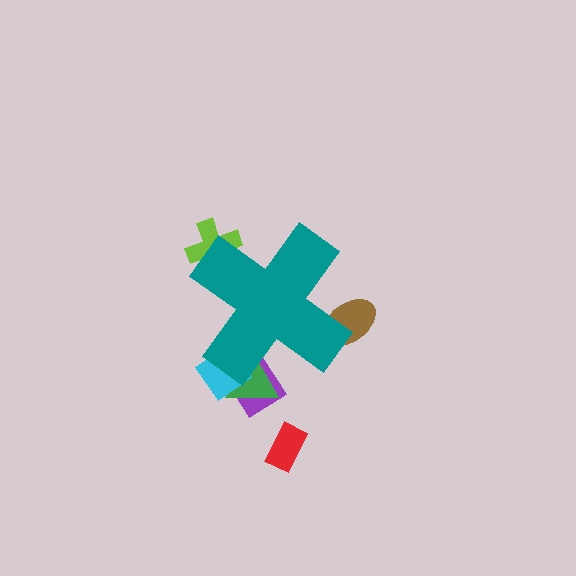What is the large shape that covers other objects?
A teal cross.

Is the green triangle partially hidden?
Yes, the green triangle is partially hidden behind the teal cross.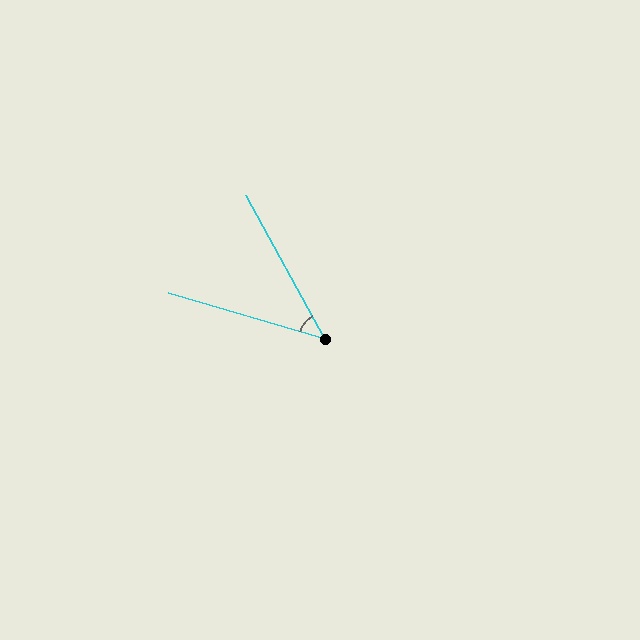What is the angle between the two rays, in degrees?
Approximately 45 degrees.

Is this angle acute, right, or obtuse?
It is acute.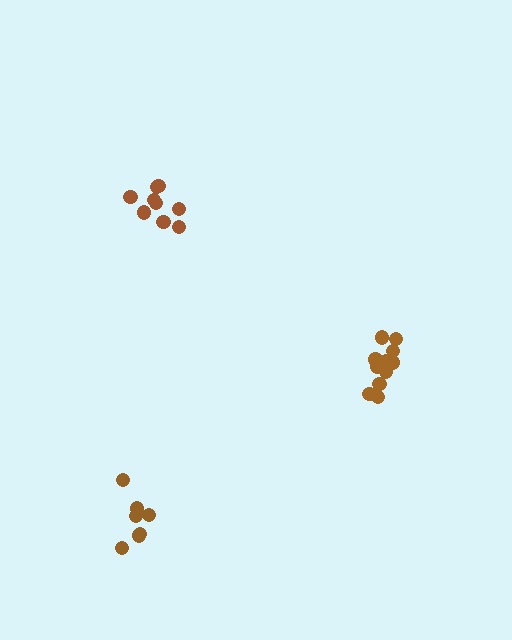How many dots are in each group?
Group 1: 13 dots, Group 2: 7 dots, Group 3: 9 dots (29 total).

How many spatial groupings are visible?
There are 3 spatial groupings.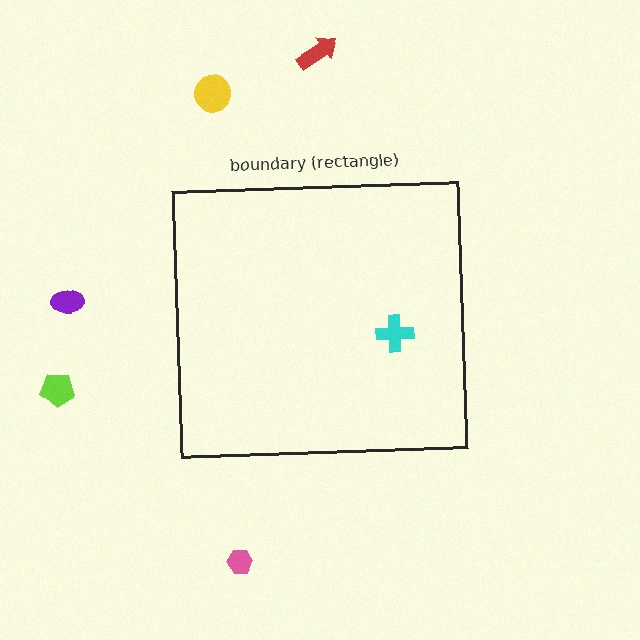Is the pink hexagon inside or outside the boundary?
Outside.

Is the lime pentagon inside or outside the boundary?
Outside.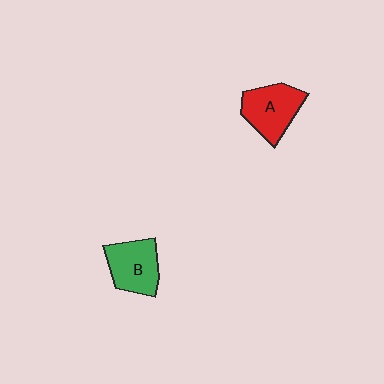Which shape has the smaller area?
Shape B (green).